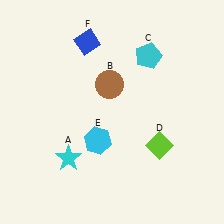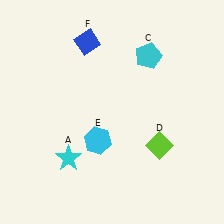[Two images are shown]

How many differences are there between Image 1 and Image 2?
There is 1 difference between the two images.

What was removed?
The brown circle (B) was removed in Image 2.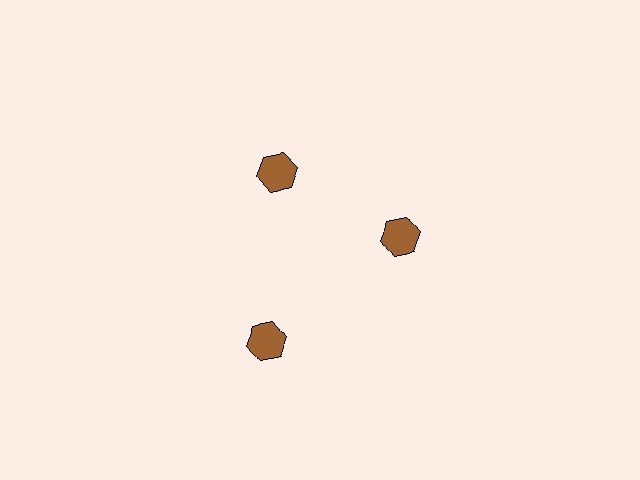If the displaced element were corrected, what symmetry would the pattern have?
It would have 3-fold rotational symmetry — the pattern would map onto itself every 120 degrees.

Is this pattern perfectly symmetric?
No. The 3 brown hexagons are arranged in a ring, but one element near the 7 o'clock position is pushed outward from the center, breaking the 3-fold rotational symmetry.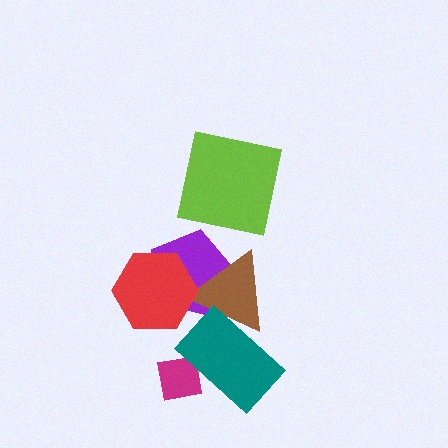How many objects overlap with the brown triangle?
3 objects overlap with the brown triangle.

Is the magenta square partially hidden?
Yes, it is partially covered by another shape.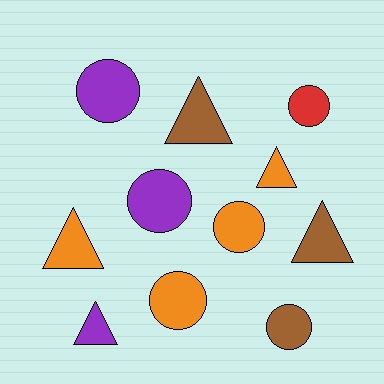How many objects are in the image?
There are 11 objects.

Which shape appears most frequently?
Circle, with 6 objects.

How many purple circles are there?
There are 2 purple circles.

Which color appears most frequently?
Orange, with 4 objects.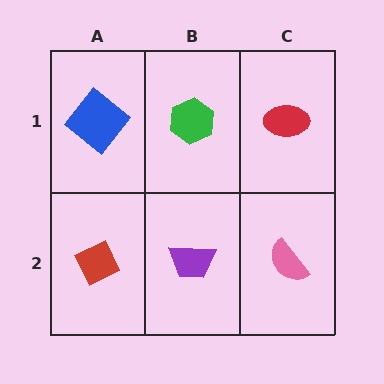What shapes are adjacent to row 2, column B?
A green hexagon (row 1, column B), a red diamond (row 2, column A), a pink semicircle (row 2, column C).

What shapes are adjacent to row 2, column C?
A red ellipse (row 1, column C), a purple trapezoid (row 2, column B).